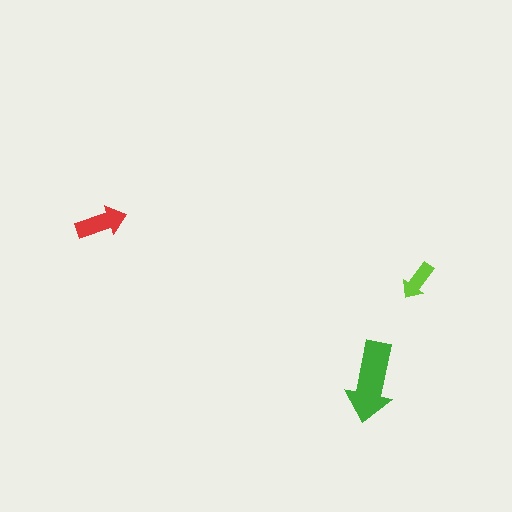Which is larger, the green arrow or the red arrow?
The green one.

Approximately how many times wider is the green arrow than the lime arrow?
About 2 times wider.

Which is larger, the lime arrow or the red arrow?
The red one.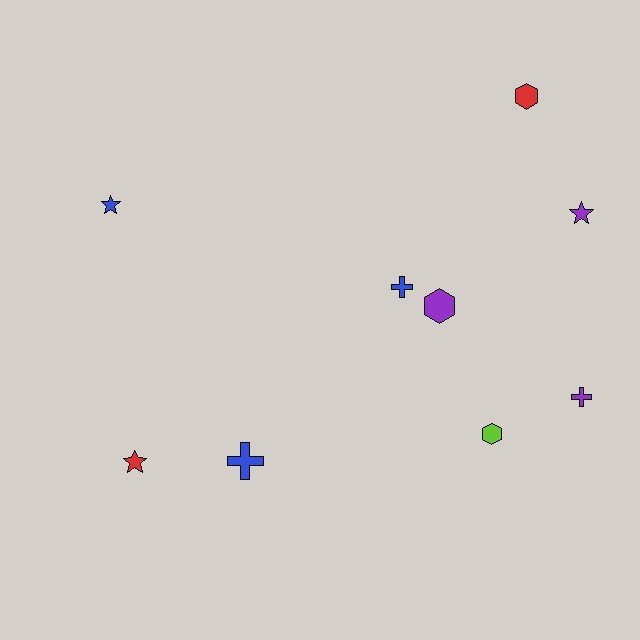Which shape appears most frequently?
Hexagon, with 3 objects.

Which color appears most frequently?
Blue, with 3 objects.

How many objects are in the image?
There are 9 objects.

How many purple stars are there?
There is 1 purple star.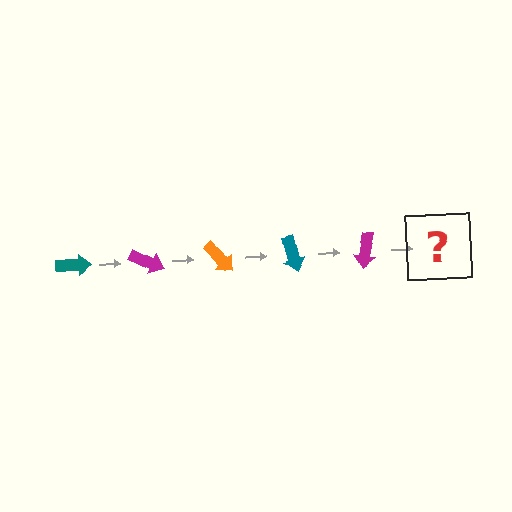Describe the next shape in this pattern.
It should be an orange arrow, rotated 125 degrees from the start.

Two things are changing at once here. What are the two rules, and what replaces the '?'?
The two rules are that it rotates 25 degrees each step and the color cycles through teal, magenta, and orange. The '?' should be an orange arrow, rotated 125 degrees from the start.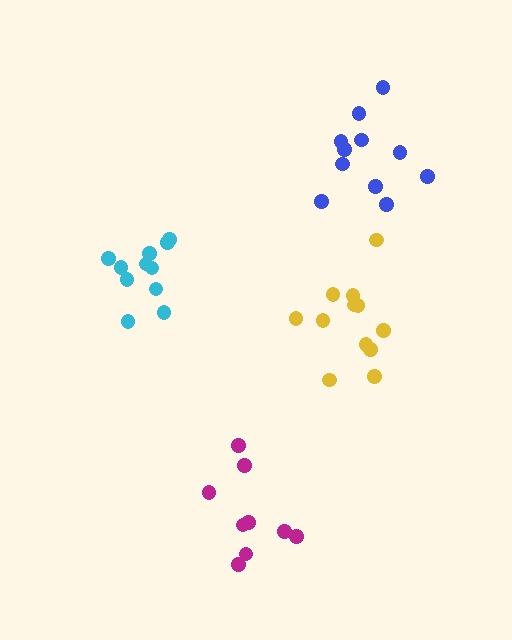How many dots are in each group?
Group 1: 11 dots, Group 2: 12 dots, Group 3: 9 dots, Group 4: 11 dots (43 total).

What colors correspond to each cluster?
The clusters are colored: cyan, yellow, magenta, blue.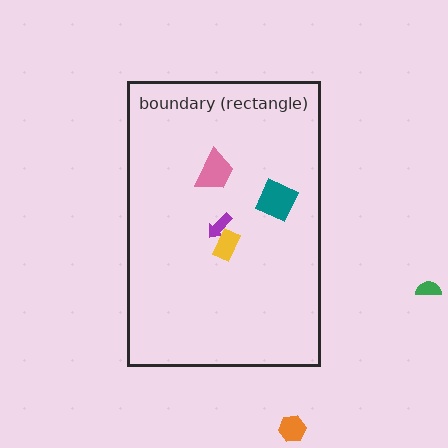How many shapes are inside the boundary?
4 inside, 2 outside.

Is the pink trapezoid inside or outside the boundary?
Inside.